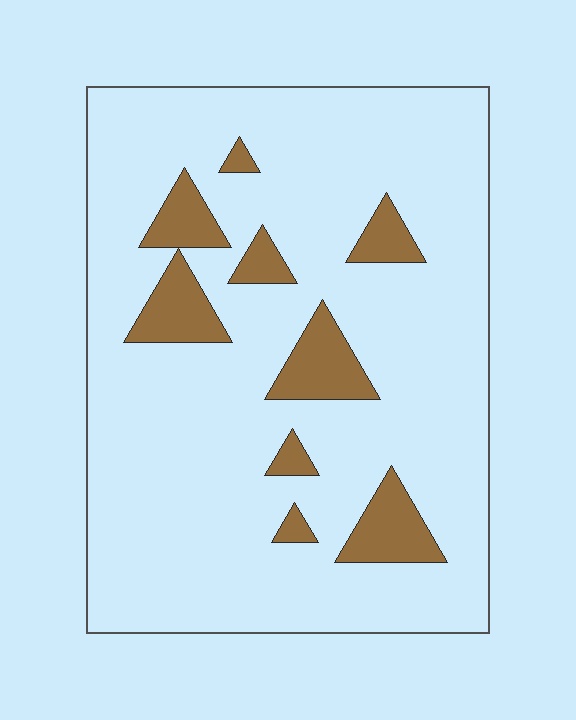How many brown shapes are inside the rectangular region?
9.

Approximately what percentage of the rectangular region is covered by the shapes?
Approximately 15%.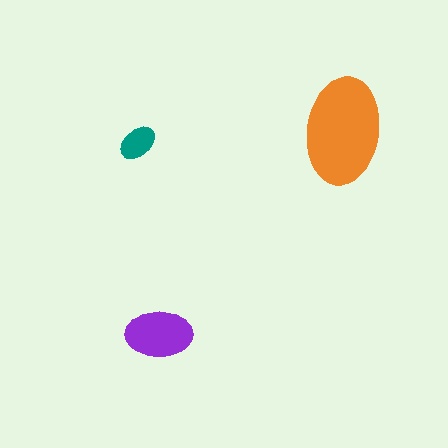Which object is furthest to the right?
The orange ellipse is rightmost.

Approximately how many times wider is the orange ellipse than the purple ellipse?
About 1.5 times wider.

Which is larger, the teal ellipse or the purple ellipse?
The purple one.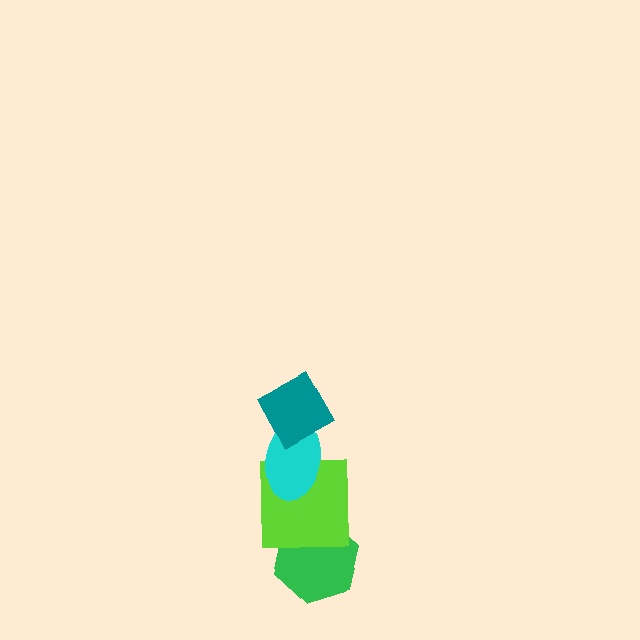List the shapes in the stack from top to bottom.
From top to bottom: the teal diamond, the cyan ellipse, the lime square, the green hexagon.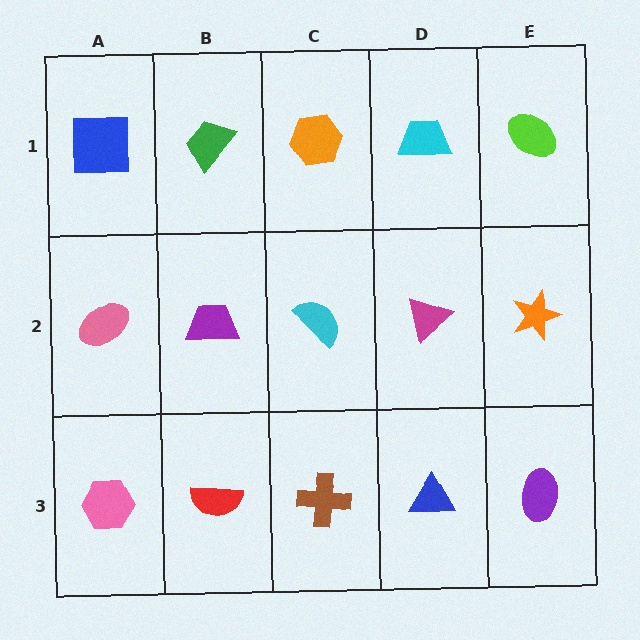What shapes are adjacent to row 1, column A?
A pink ellipse (row 2, column A), a green trapezoid (row 1, column B).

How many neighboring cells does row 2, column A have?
3.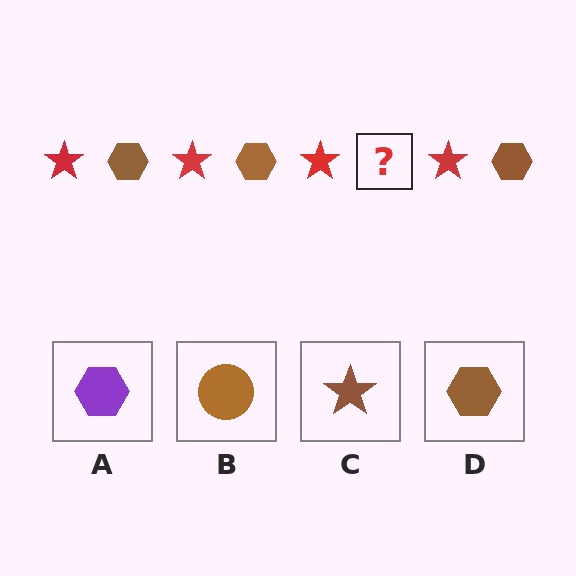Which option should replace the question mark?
Option D.